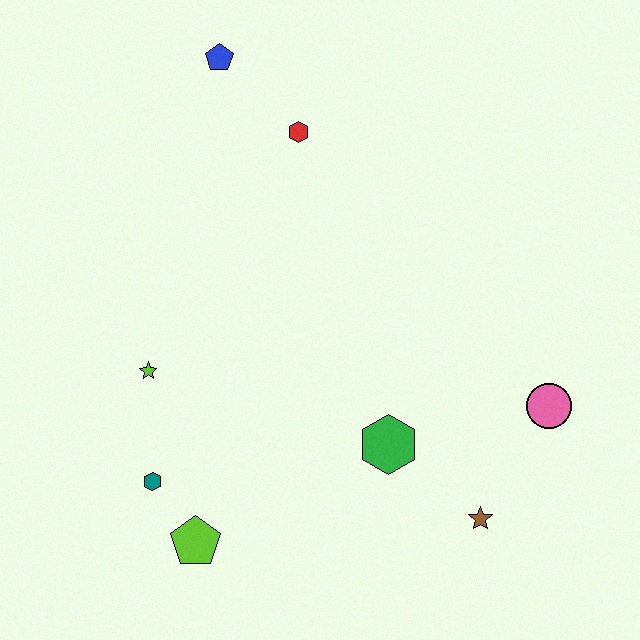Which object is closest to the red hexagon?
The blue pentagon is closest to the red hexagon.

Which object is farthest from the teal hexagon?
The blue pentagon is farthest from the teal hexagon.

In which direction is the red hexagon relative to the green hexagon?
The red hexagon is above the green hexagon.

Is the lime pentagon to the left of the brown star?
Yes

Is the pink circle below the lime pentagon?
No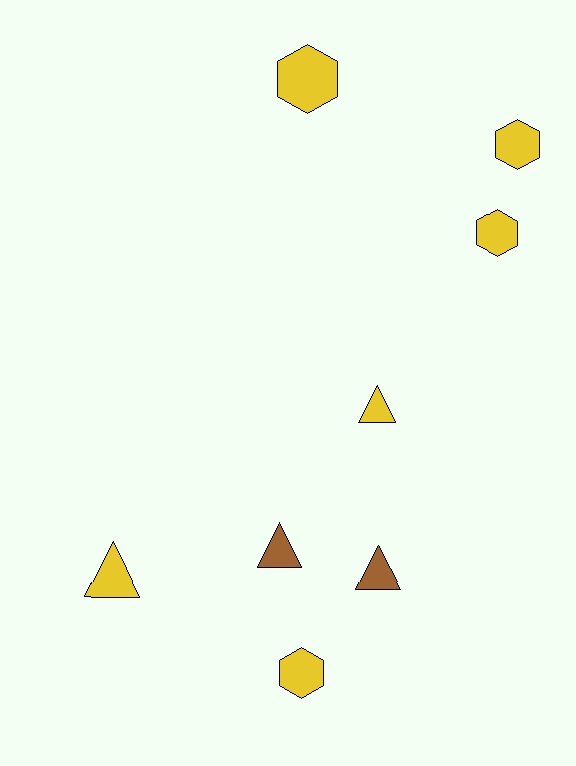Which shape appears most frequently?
Triangle, with 4 objects.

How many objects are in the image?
There are 8 objects.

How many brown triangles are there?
There are 2 brown triangles.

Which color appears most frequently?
Yellow, with 6 objects.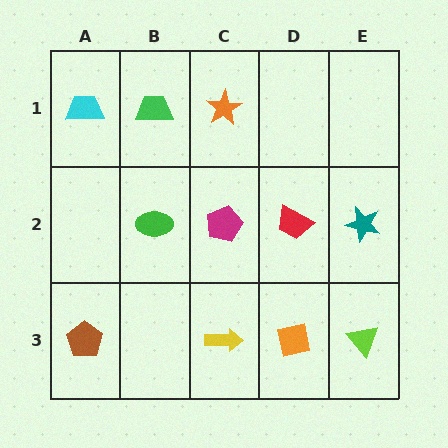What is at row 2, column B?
A green ellipse.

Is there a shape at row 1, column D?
No, that cell is empty.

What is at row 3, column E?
A lime triangle.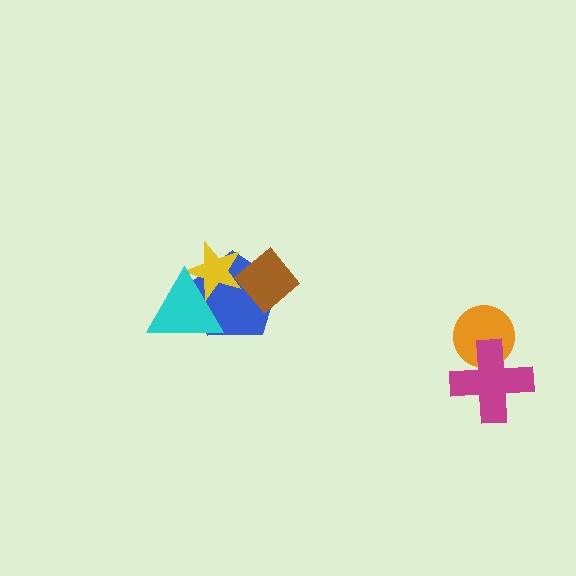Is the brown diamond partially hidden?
Yes, it is partially covered by another shape.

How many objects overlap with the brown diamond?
2 objects overlap with the brown diamond.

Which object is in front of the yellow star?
The cyan triangle is in front of the yellow star.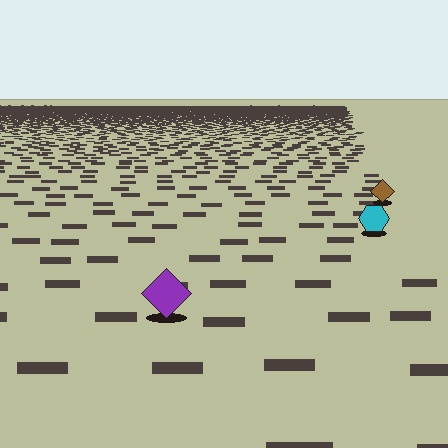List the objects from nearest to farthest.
From nearest to farthest: the purple diamond, the cyan hexagon, the brown diamond.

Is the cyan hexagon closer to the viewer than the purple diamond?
No. The purple diamond is closer — you can tell from the texture gradient: the ground texture is coarser near it.